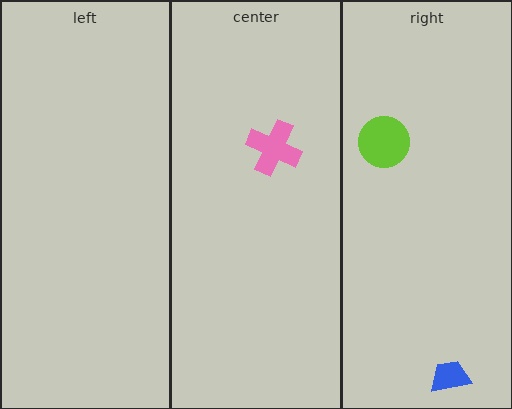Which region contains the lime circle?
The right region.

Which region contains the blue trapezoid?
The right region.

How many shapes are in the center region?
1.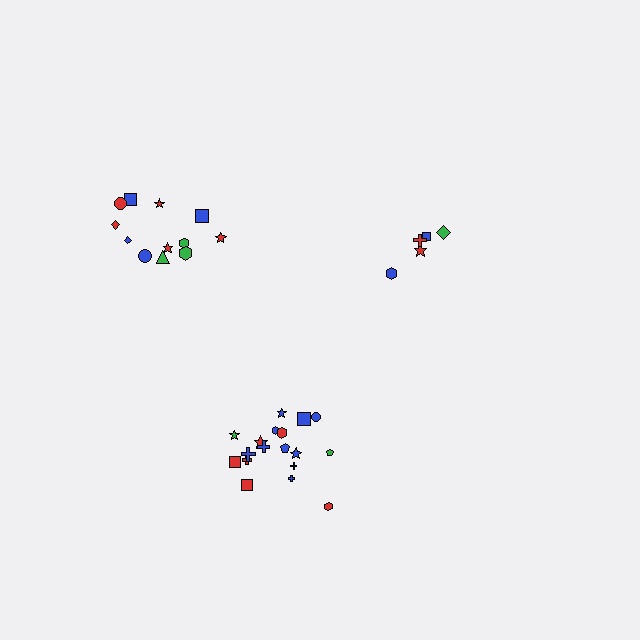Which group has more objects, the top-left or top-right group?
The top-left group.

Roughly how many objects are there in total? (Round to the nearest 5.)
Roughly 35 objects in total.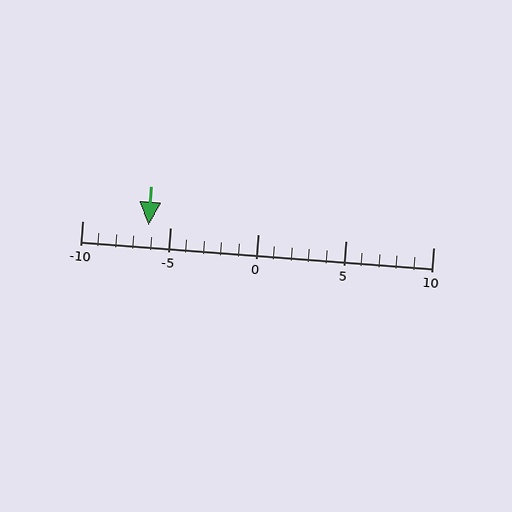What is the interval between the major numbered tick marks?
The major tick marks are spaced 5 units apart.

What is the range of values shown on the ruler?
The ruler shows values from -10 to 10.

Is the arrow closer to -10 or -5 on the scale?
The arrow is closer to -5.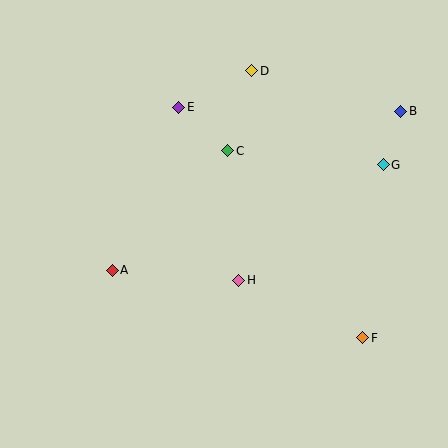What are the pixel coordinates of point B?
Point B is at (401, 111).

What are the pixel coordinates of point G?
Point G is at (383, 165).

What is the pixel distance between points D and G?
The distance between D and G is 161 pixels.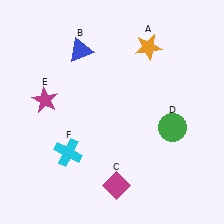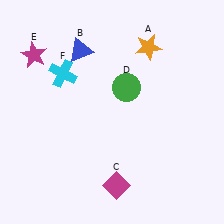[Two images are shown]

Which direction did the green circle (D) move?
The green circle (D) moved left.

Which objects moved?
The objects that moved are: the green circle (D), the magenta star (E), the cyan cross (F).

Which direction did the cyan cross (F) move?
The cyan cross (F) moved up.